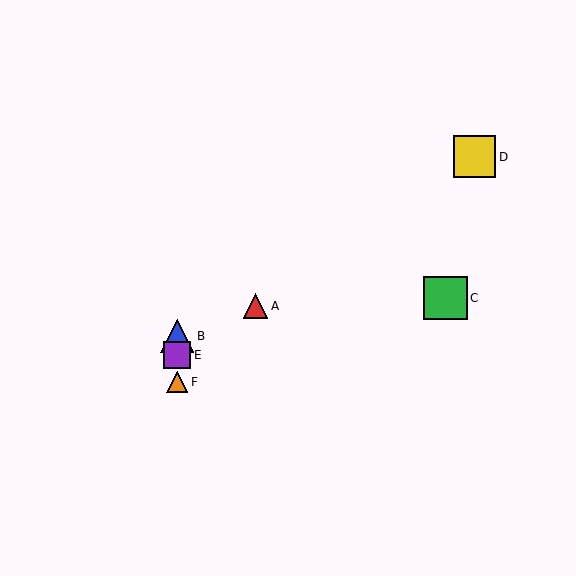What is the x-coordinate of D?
Object D is at x≈475.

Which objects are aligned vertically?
Objects B, E, F are aligned vertically.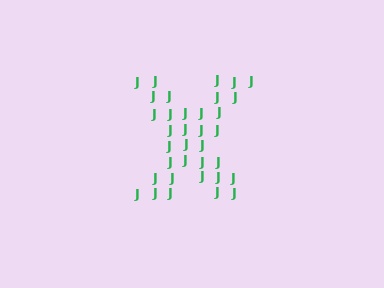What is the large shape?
The large shape is the letter X.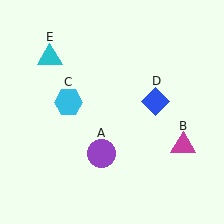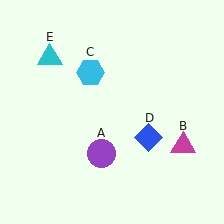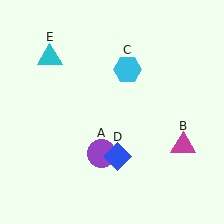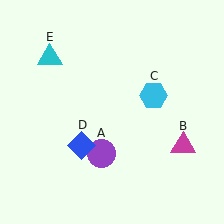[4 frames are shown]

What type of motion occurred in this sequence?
The cyan hexagon (object C), blue diamond (object D) rotated clockwise around the center of the scene.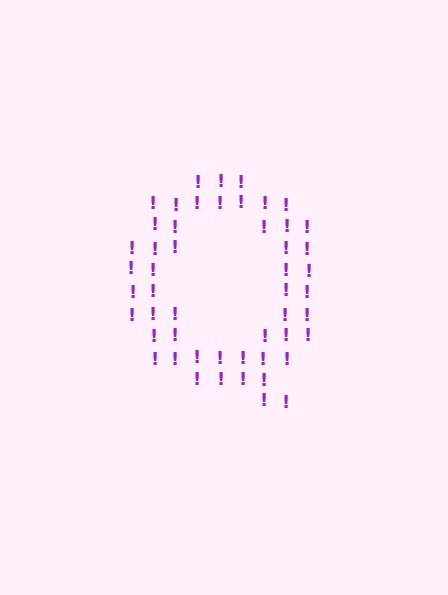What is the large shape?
The large shape is the letter Q.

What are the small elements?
The small elements are exclamation marks.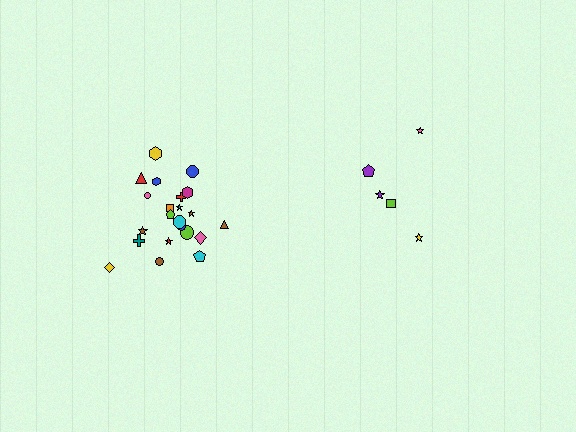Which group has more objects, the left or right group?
The left group.